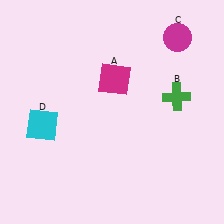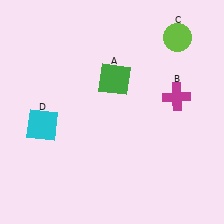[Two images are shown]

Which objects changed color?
A changed from magenta to green. B changed from green to magenta. C changed from magenta to lime.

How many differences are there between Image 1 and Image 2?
There are 3 differences between the two images.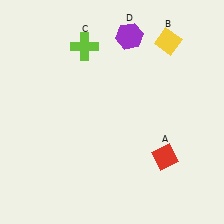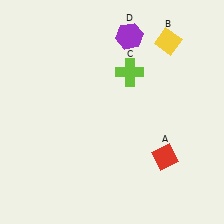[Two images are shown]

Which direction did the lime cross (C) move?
The lime cross (C) moved right.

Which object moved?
The lime cross (C) moved right.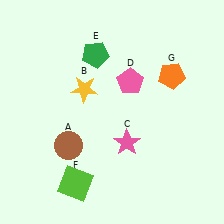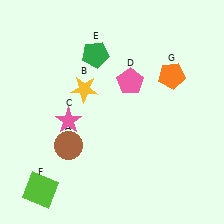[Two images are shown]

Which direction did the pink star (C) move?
The pink star (C) moved left.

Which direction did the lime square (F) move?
The lime square (F) moved left.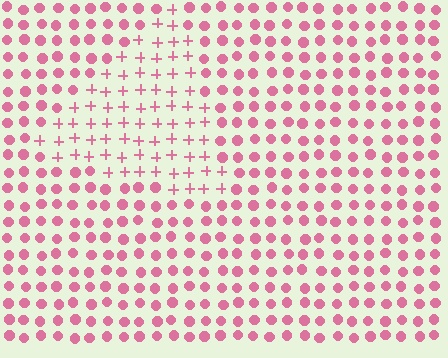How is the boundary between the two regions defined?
The boundary is defined by a change in element shape: plus signs inside vs. circles outside. All elements share the same color and spacing.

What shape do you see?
I see a triangle.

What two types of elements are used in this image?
The image uses plus signs inside the triangle region and circles outside it.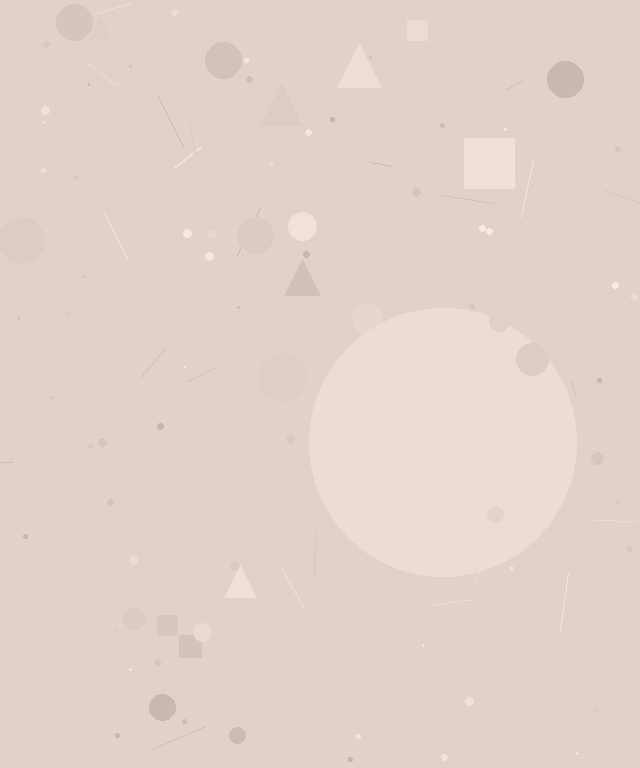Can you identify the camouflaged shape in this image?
The camouflaged shape is a circle.